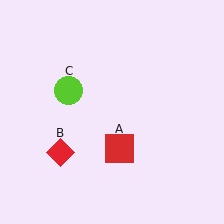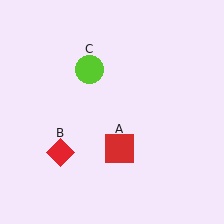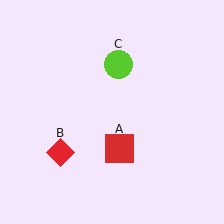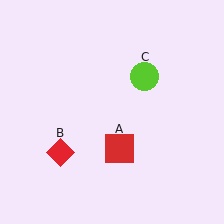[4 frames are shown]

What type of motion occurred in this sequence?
The lime circle (object C) rotated clockwise around the center of the scene.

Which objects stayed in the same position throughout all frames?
Red square (object A) and red diamond (object B) remained stationary.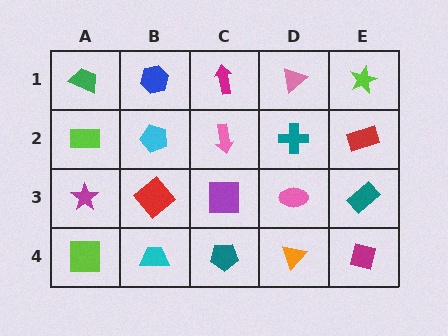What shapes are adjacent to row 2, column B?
A blue hexagon (row 1, column B), a red diamond (row 3, column B), a lime rectangle (row 2, column A), a pink arrow (row 2, column C).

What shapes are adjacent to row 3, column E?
A red rectangle (row 2, column E), a magenta square (row 4, column E), a pink ellipse (row 3, column D).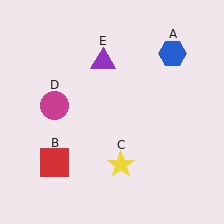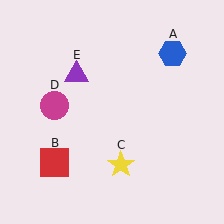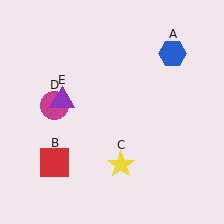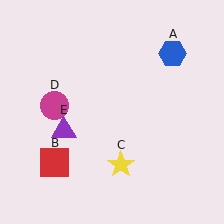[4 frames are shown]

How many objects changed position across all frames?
1 object changed position: purple triangle (object E).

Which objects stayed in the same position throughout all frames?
Blue hexagon (object A) and red square (object B) and yellow star (object C) and magenta circle (object D) remained stationary.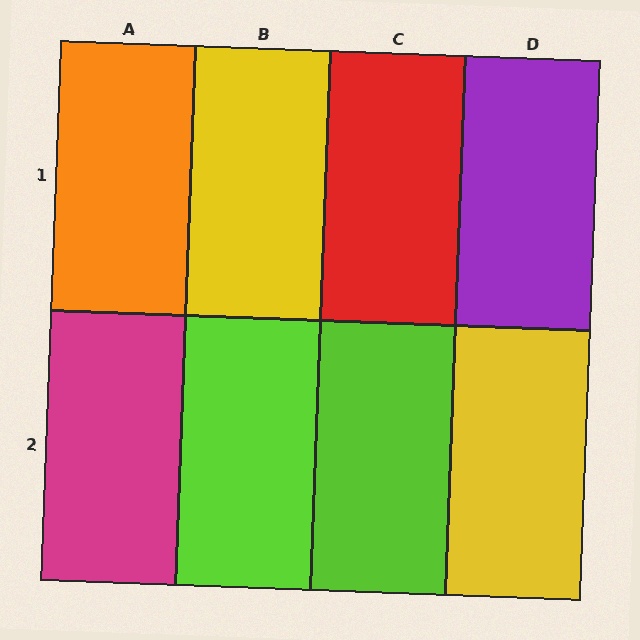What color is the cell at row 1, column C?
Red.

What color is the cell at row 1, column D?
Purple.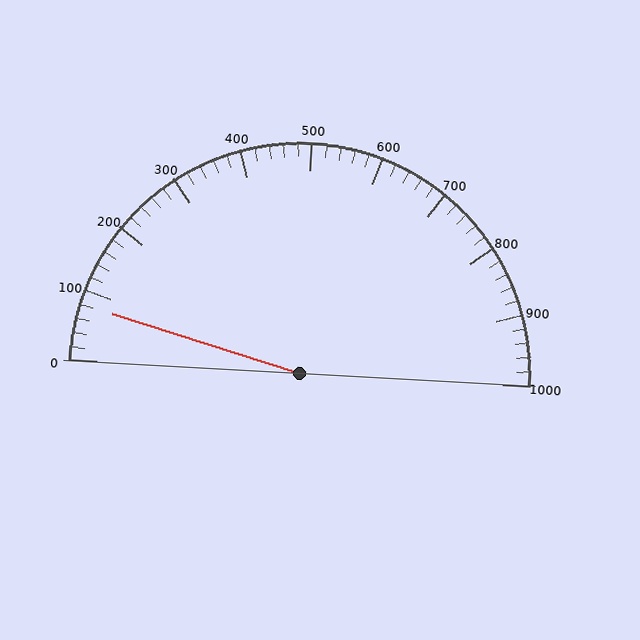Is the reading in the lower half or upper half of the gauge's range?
The reading is in the lower half of the range (0 to 1000).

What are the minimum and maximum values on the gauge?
The gauge ranges from 0 to 1000.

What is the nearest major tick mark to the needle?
The nearest major tick mark is 100.